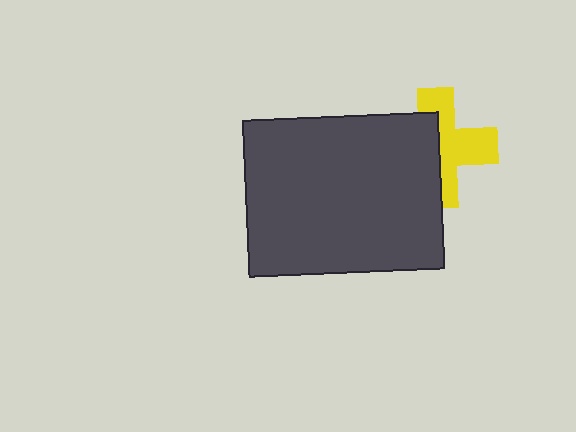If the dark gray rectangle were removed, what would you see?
You would see the complete yellow cross.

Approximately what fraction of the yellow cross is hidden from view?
Roughly 48% of the yellow cross is hidden behind the dark gray rectangle.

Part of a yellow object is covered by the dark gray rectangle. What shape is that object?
It is a cross.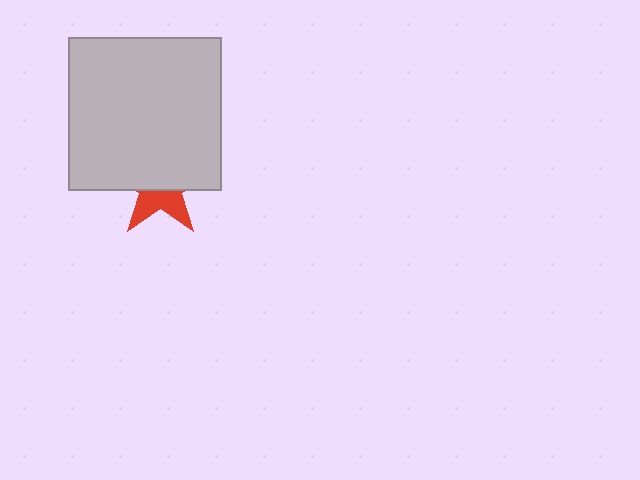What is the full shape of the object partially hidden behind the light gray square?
The partially hidden object is a red star.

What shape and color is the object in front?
The object in front is a light gray square.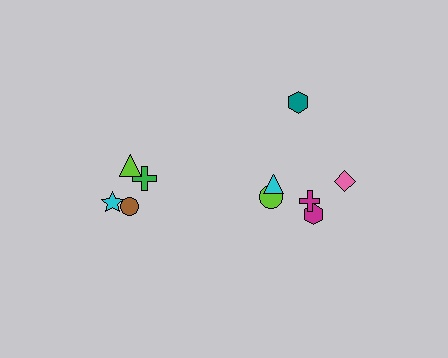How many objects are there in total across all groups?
There are 10 objects.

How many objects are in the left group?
There are 4 objects.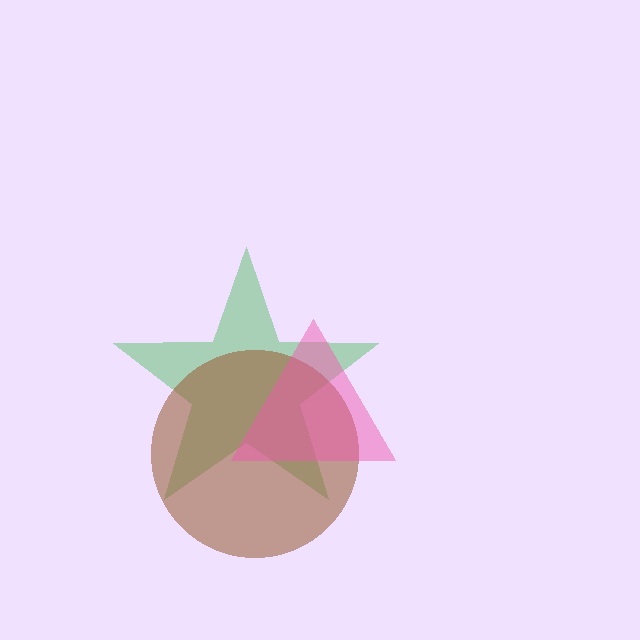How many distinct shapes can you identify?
There are 3 distinct shapes: a green star, a brown circle, a pink triangle.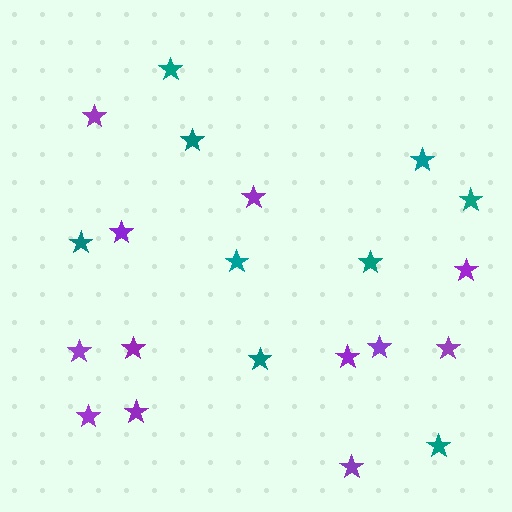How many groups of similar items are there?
There are 2 groups: one group of purple stars (12) and one group of teal stars (9).